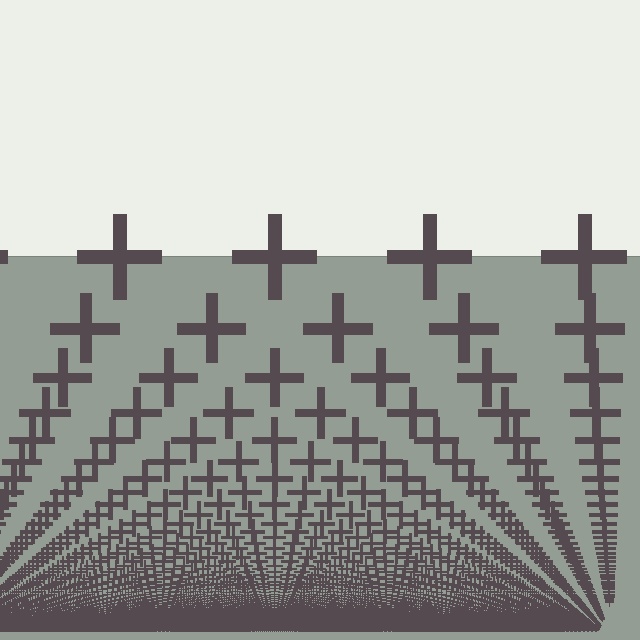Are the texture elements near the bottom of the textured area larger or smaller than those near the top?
Smaller. The gradient is inverted — elements near the bottom are smaller and denser.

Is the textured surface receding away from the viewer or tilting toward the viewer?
The surface appears to tilt toward the viewer. Texture elements get larger and sparser toward the top.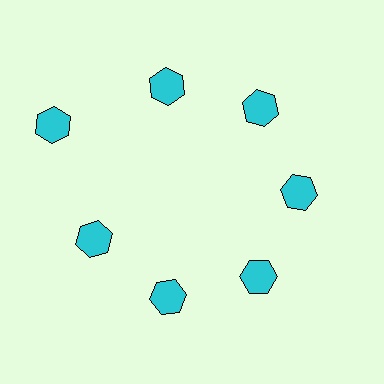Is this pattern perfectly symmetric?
No. The 7 cyan hexagons are arranged in a ring, but one element near the 10 o'clock position is pushed outward from the center, breaking the 7-fold rotational symmetry.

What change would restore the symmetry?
The symmetry would be restored by moving it inward, back onto the ring so that all 7 hexagons sit at equal angles and equal distance from the center.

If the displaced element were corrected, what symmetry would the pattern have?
It would have 7-fold rotational symmetry — the pattern would map onto itself every 51 degrees.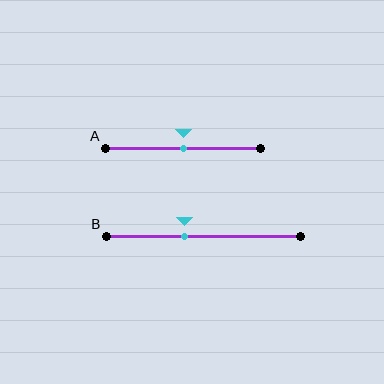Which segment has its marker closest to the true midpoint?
Segment A has its marker closest to the true midpoint.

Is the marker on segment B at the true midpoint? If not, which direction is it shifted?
No, the marker on segment B is shifted to the left by about 10% of the segment length.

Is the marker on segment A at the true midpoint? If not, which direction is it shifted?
Yes, the marker on segment A is at the true midpoint.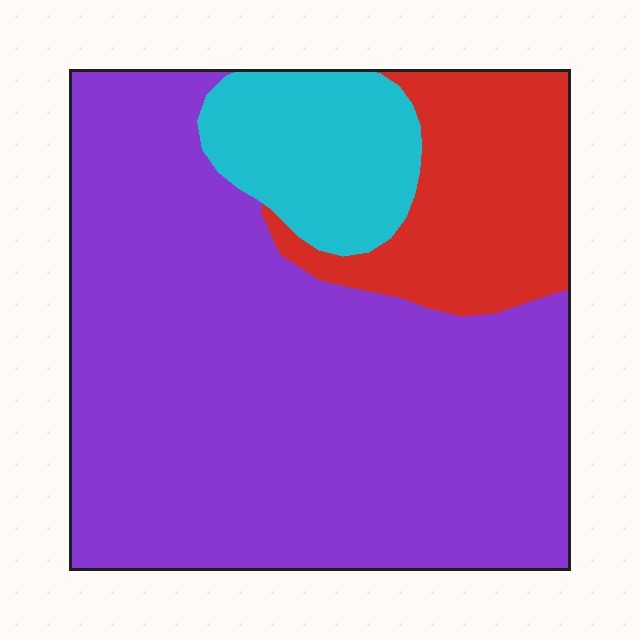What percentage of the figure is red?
Red covers roughly 15% of the figure.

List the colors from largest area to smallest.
From largest to smallest: purple, red, cyan.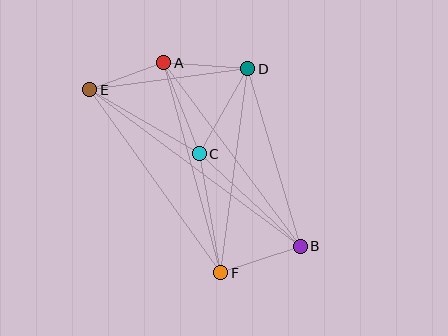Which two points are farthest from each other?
Points B and E are farthest from each other.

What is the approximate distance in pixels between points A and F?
The distance between A and F is approximately 218 pixels.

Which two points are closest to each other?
Points A and E are closest to each other.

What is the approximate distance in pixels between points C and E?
The distance between C and E is approximately 127 pixels.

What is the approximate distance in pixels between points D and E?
The distance between D and E is approximately 159 pixels.